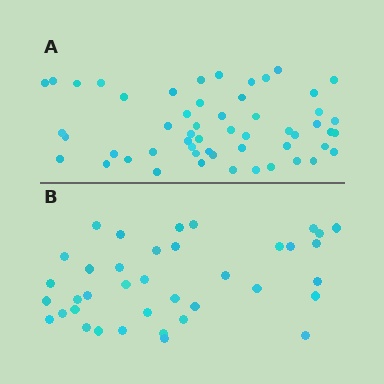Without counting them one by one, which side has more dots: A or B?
Region A (the top region) has more dots.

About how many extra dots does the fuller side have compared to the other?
Region A has approximately 15 more dots than region B.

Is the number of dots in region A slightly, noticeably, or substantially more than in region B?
Region A has noticeably more, but not dramatically so. The ratio is roughly 1.4 to 1.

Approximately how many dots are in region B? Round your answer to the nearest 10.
About 40 dots. (The exact count is 38, which rounds to 40.)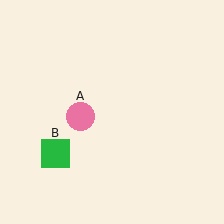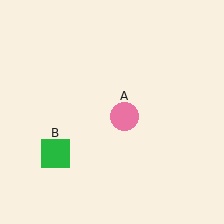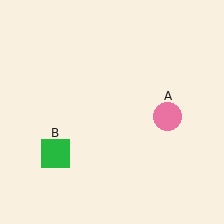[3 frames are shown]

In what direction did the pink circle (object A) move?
The pink circle (object A) moved right.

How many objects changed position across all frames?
1 object changed position: pink circle (object A).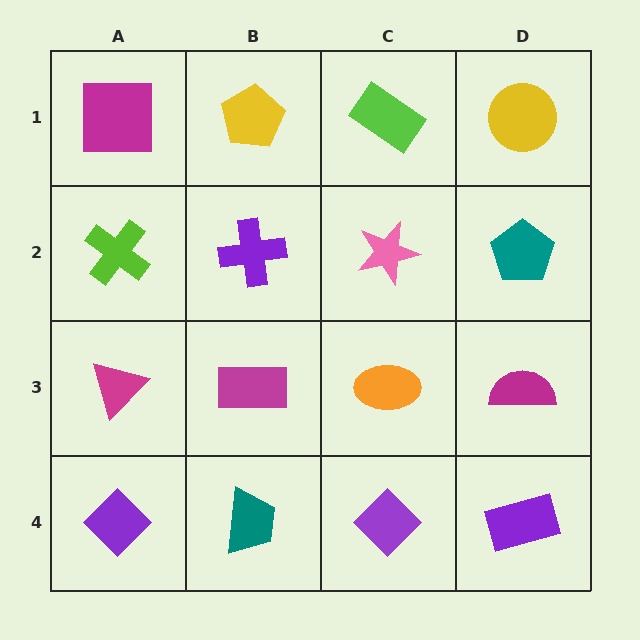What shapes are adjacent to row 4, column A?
A magenta triangle (row 3, column A), a teal trapezoid (row 4, column B).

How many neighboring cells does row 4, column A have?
2.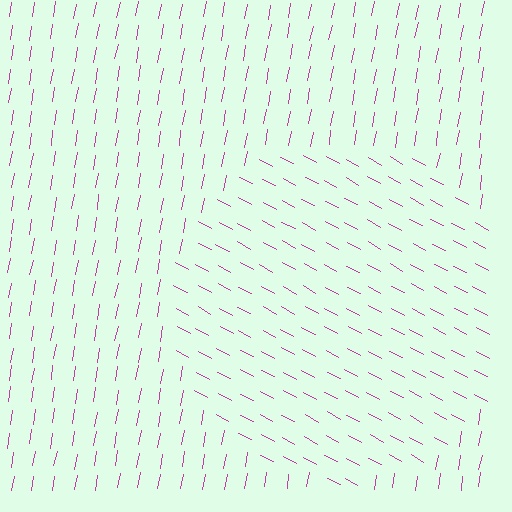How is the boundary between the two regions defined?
The boundary is defined purely by a change in line orientation (approximately 72 degrees difference). All lines are the same color and thickness.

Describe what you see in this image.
The image is filled with small magenta line segments. A circle region in the image has lines oriented differently from the surrounding lines, creating a visible texture boundary.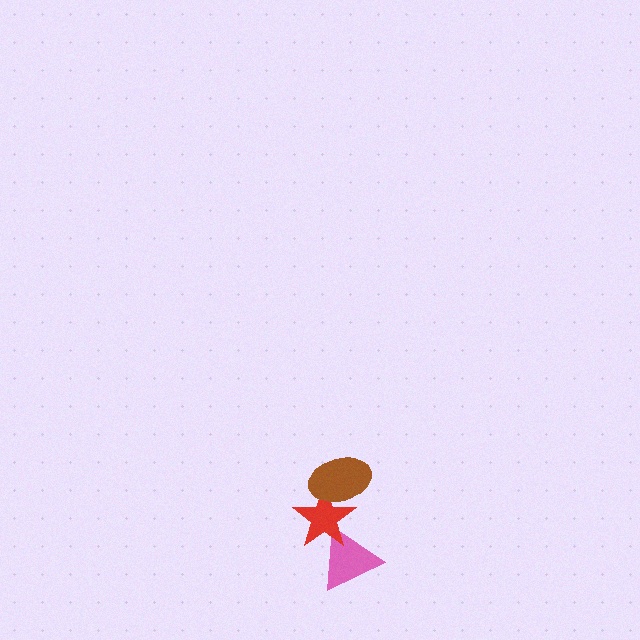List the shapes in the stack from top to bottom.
From top to bottom: the brown ellipse, the red star, the pink triangle.